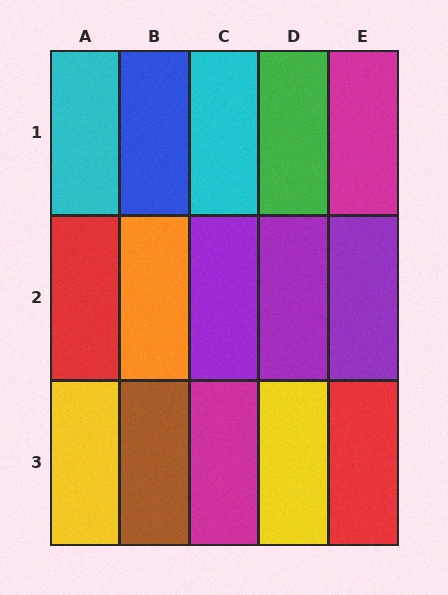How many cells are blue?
1 cell is blue.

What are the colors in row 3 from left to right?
Yellow, brown, magenta, yellow, red.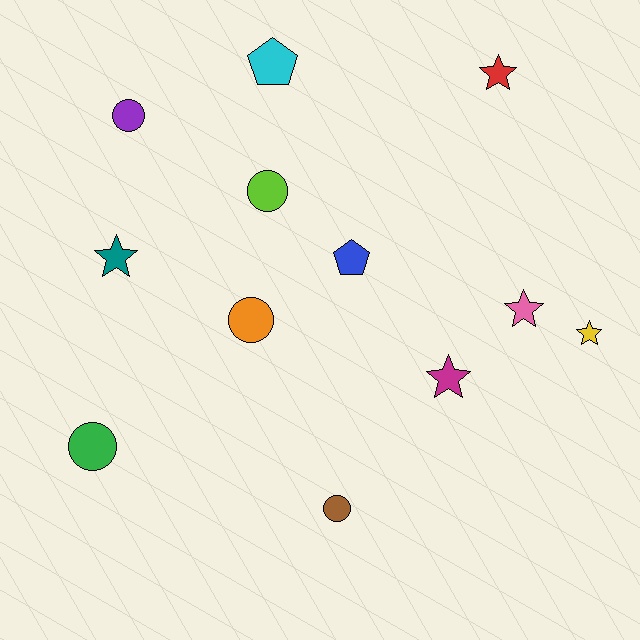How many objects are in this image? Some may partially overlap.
There are 12 objects.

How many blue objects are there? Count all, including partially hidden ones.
There is 1 blue object.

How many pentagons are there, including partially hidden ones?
There are 2 pentagons.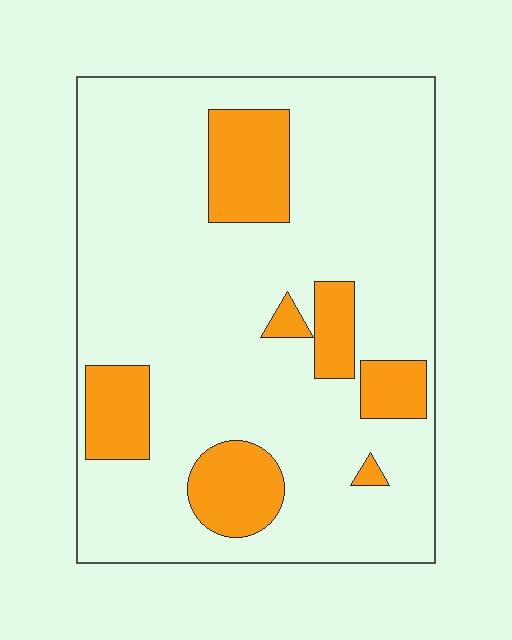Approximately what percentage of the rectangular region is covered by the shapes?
Approximately 20%.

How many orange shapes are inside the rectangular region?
7.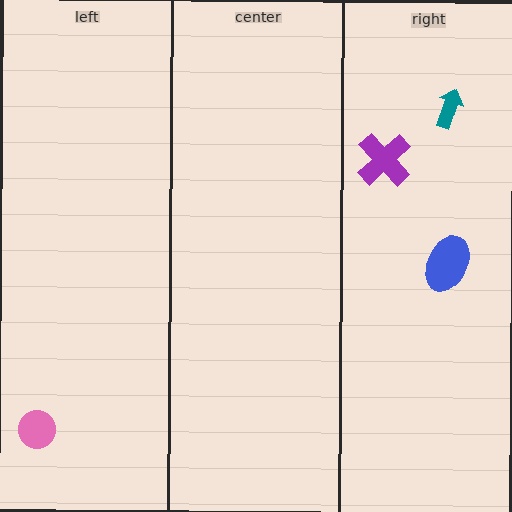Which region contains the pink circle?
The left region.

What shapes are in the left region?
The pink circle.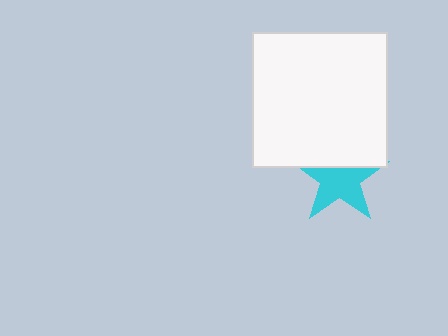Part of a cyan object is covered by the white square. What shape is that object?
It is a star.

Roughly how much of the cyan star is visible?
Most of it is visible (roughly 68%).